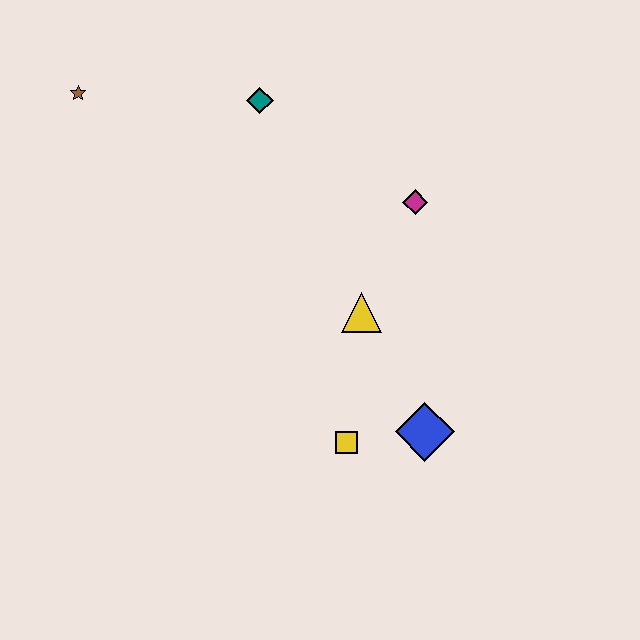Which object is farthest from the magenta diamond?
The brown star is farthest from the magenta diamond.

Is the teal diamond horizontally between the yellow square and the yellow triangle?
No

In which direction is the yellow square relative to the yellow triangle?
The yellow square is below the yellow triangle.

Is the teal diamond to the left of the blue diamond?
Yes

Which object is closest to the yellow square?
The blue diamond is closest to the yellow square.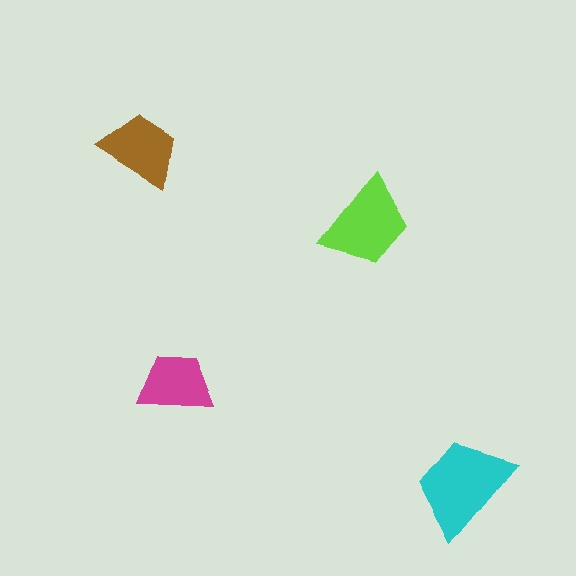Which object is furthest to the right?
The cyan trapezoid is rightmost.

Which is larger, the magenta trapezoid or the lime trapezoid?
The lime one.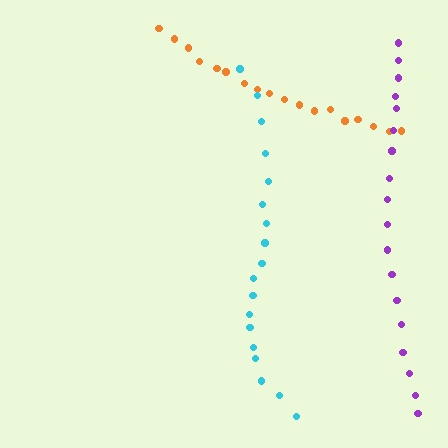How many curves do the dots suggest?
There are 3 distinct paths.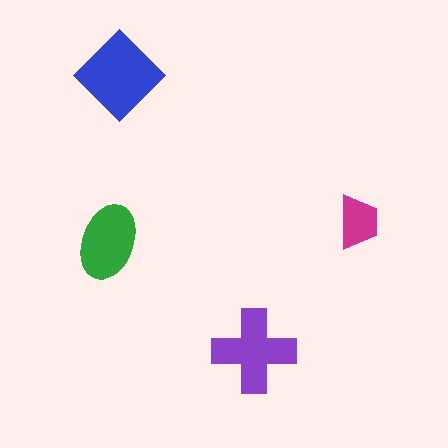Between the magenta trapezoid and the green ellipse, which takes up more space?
The green ellipse.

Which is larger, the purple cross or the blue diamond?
The blue diamond.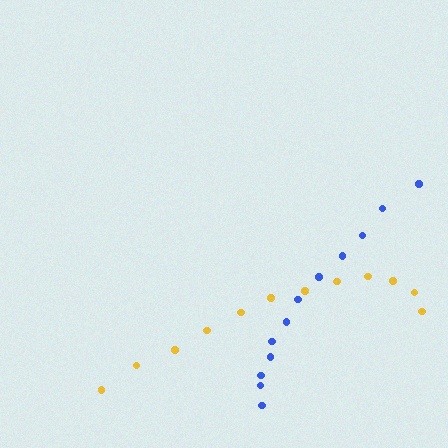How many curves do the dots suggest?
There are 2 distinct paths.